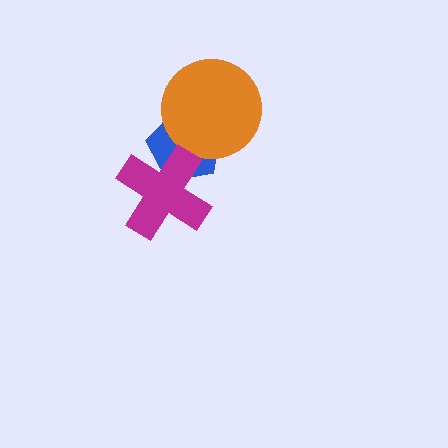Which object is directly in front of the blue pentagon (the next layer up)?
The orange circle is directly in front of the blue pentagon.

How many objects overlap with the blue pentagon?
2 objects overlap with the blue pentagon.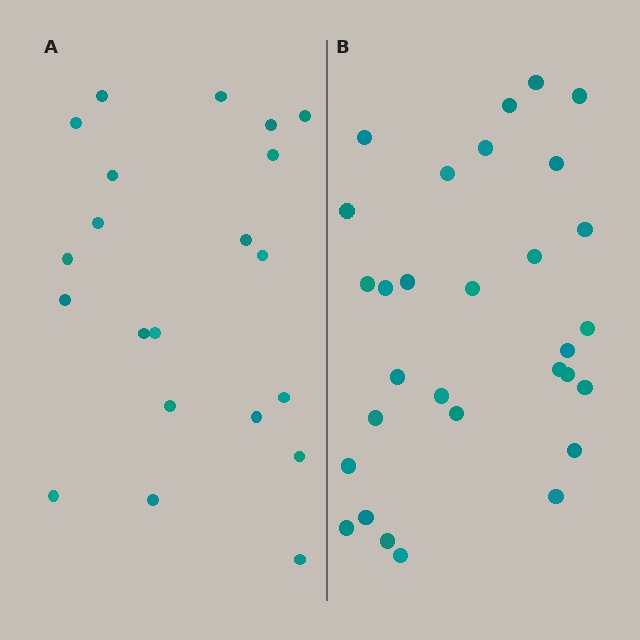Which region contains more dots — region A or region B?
Region B (the right region) has more dots.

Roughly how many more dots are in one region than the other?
Region B has roughly 8 or so more dots than region A.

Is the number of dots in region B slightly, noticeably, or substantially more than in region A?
Region B has noticeably more, but not dramatically so. The ratio is roughly 1.4 to 1.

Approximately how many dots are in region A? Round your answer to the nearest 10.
About 20 dots. (The exact count is 21, which rounds to 20.)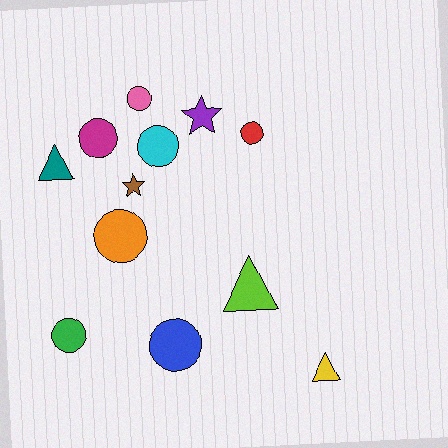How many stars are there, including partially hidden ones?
There are 2 stars.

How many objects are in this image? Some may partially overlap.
There are 12 objects.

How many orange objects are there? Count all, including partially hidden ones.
There is 1 orange object.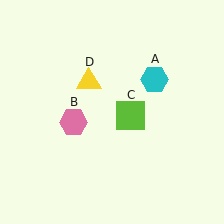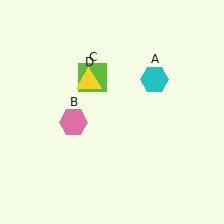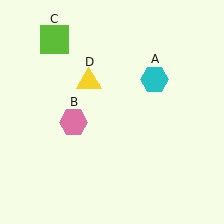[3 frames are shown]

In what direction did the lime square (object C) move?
The lime square (object C) moved up and to the left.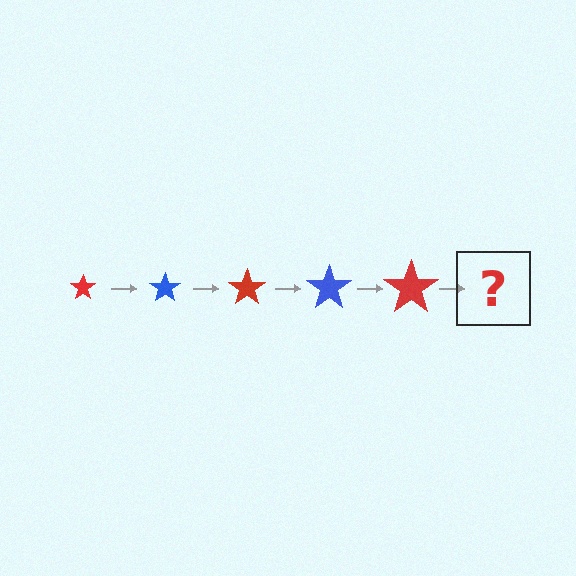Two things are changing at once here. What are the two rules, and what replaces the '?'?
The two rules are that the star grows larger each step and the color cycles through red and blue. The '?' should be a blue star, larger than the previous one.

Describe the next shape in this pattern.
It should be a blue star, larger than the previous one.